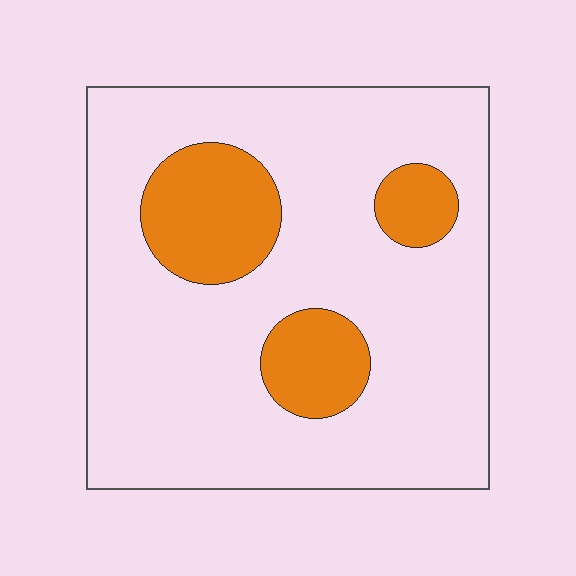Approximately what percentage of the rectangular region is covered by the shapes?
Approximately 20%.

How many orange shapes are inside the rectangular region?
3.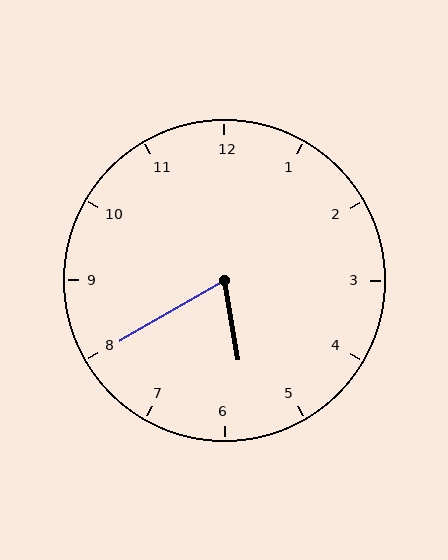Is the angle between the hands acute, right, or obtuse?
It is acute.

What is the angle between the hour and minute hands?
Approximately 70 degrees.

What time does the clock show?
5:40.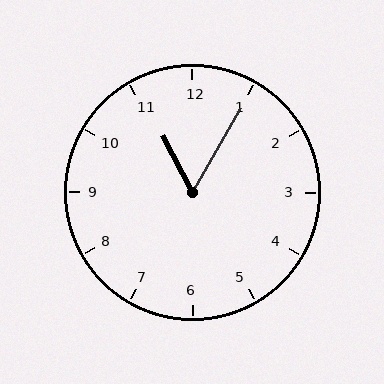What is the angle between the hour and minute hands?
Approximately 58 degrees.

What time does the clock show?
11:05.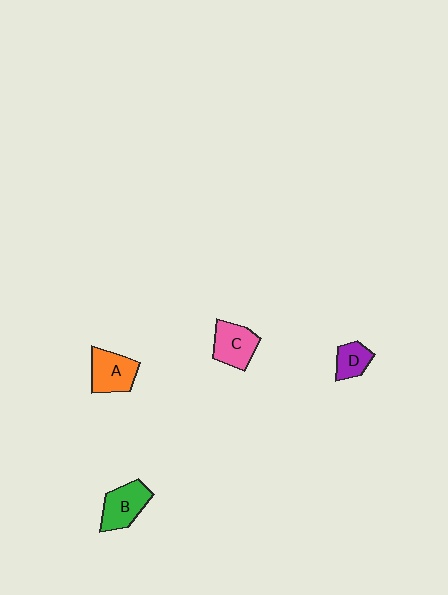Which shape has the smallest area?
Shape D (purple).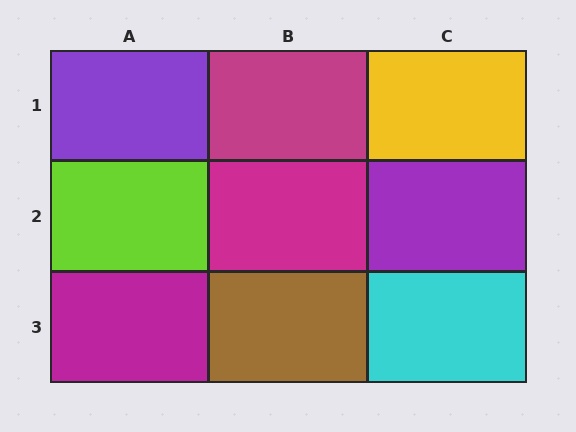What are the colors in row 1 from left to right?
Purple, magenta, yellow.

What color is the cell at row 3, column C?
Cyan.